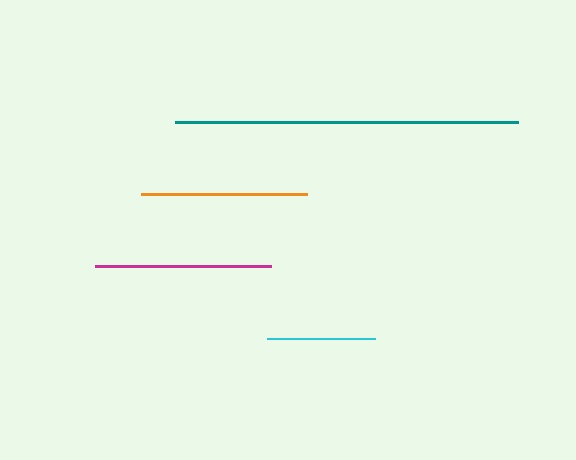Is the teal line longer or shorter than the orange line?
The teal line is longer than the orange line.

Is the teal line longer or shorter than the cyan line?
The teal line is longer than the cyan line.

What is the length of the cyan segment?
The cyan segment is approximately 108 pixels long.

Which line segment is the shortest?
The cyan line is the shortest at approximately 108 pixels.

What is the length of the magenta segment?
The magenta segment is approximately 176 pixels long.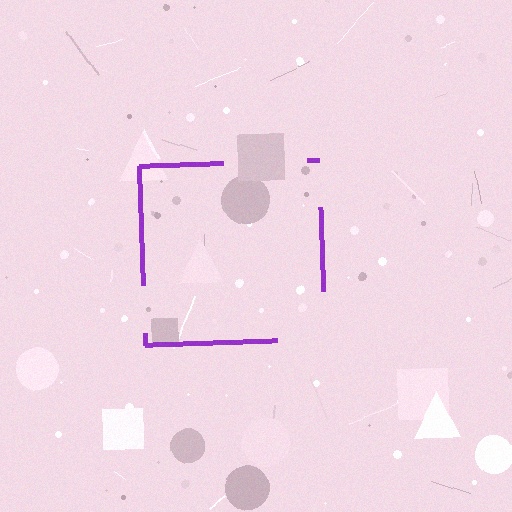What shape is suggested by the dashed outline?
The dashed outline suggests a square.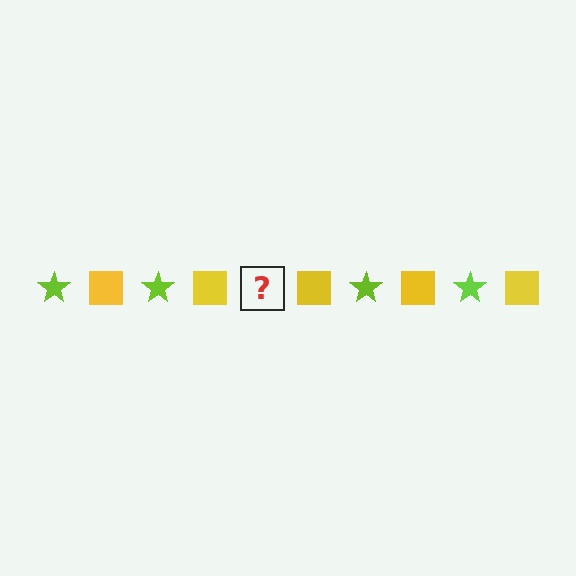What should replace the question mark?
The question mark should be replaced with a lime star.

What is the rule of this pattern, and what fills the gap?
The rule is that the pattern alternates between lime star and yellow square. The gap should be filled with a lime star.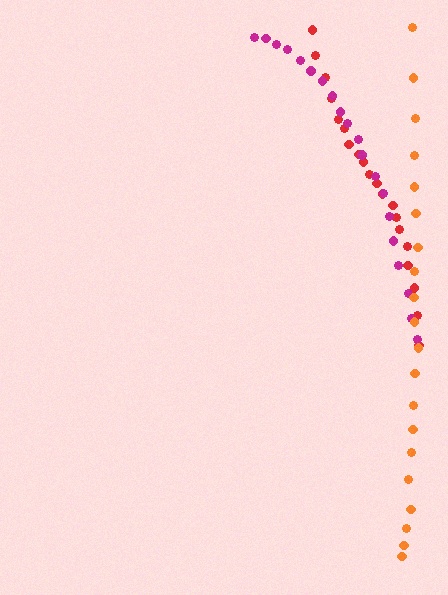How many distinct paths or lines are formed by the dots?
There are 3 distinct paths.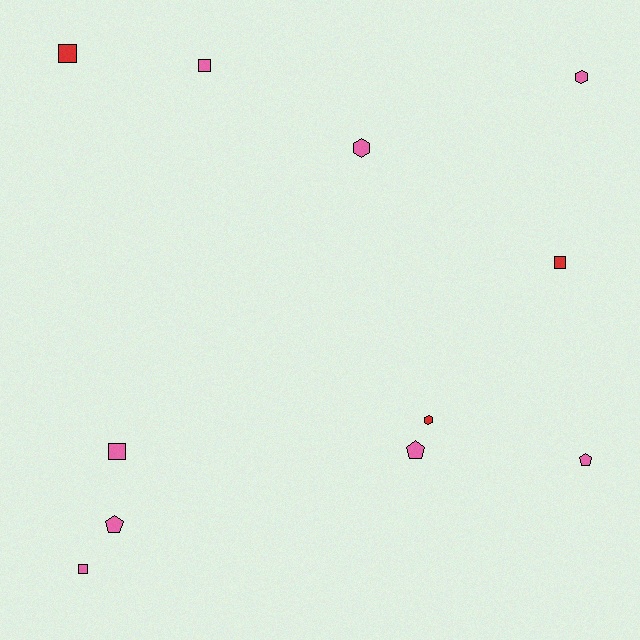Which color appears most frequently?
Pink, with 8 objects.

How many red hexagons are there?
There is 1 red hexagon.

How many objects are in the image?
There are 11 objects.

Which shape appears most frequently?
Square, with 5 objects.